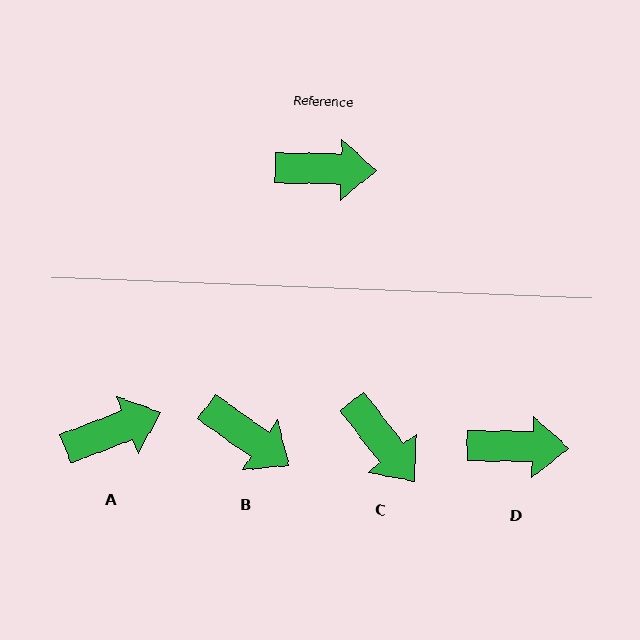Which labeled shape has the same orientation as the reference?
D.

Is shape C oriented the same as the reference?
No, it is off by about 50 degrees.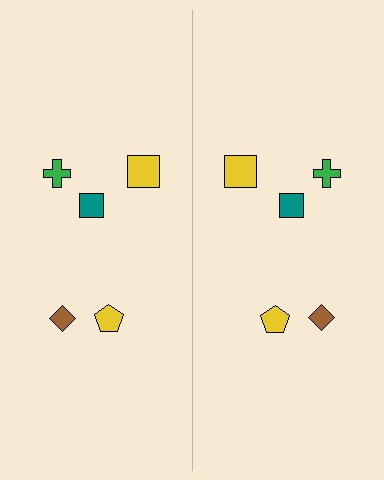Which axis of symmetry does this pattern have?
The pattern has a vertical axis of symmetry running through the center of the image.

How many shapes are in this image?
There are 10 shapes in this image.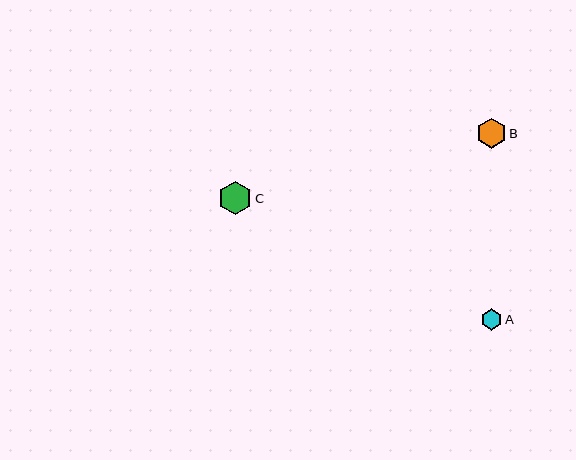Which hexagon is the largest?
Hexagon C is the largest with a size of approximately 33 pixels.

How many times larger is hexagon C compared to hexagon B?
Hexagon C is approximately 1.1 times the size of hexagon B.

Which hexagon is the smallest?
Hexagon A is the smallest with a size of approximately 21 pixels.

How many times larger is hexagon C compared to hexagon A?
Hexagon C is approximately 1.6 times the size of hexagon A.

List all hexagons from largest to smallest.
From largest to smallest: C, B, A.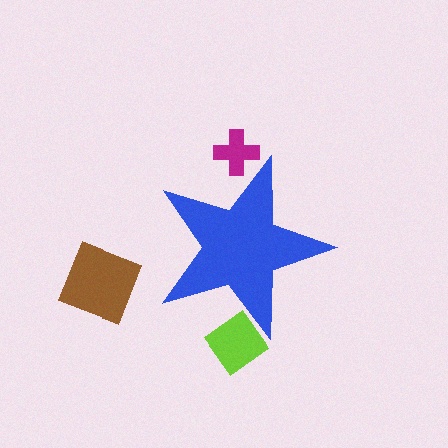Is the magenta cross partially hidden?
Yes, the magenta cross is partially hidden behind the blue star.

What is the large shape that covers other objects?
A blue star.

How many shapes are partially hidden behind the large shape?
2 shapes are partially hidden.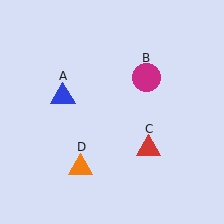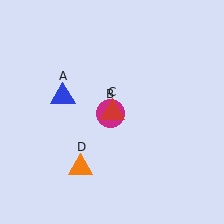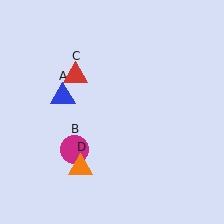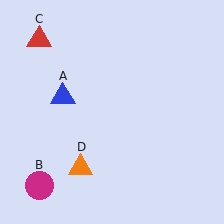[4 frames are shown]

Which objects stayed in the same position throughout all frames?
Blue triangle (object A) and orange triangle (object D) remained stationary.